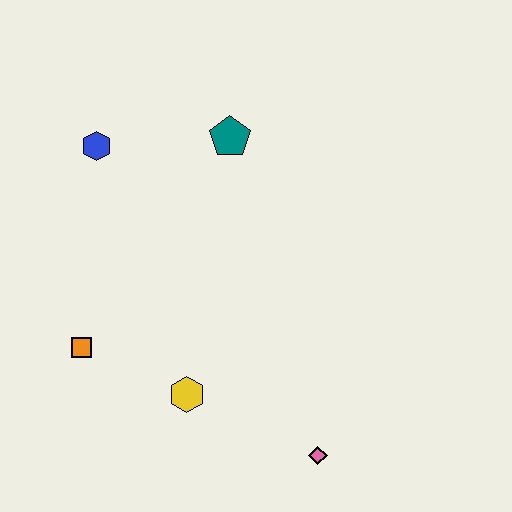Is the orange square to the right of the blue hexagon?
No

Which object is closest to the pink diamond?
The yellow hexagon is closest to the pink diamond.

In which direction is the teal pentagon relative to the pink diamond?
The teal pentagon is above the pink diamond.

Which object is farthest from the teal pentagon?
The pink diamond is farthest from the teal pentagon.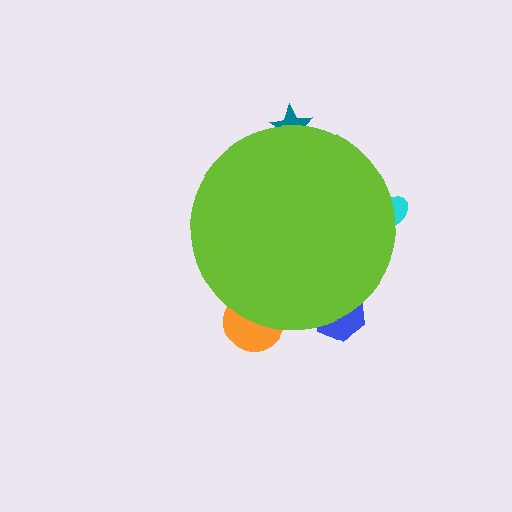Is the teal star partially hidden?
Yes, the teal star is partially hidden behind the lime circle.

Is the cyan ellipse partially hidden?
Yes, the cyan ellipse is partially hidden behind the lime circle.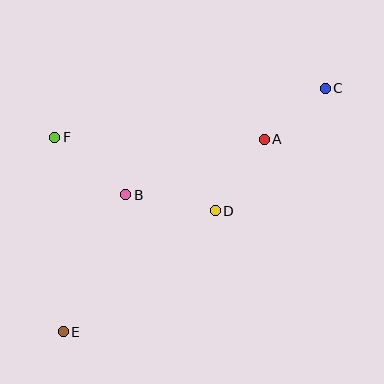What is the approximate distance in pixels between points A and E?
The distance between A and E is approximately 278 pixels.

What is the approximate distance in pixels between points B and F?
The distance between B and F is approximately 91 pixels.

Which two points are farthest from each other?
Points C and E are farthest from each other.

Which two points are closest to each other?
Points A and C are closest to each other.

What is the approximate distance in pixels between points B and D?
The distance between B and D is approximately 91 pixels.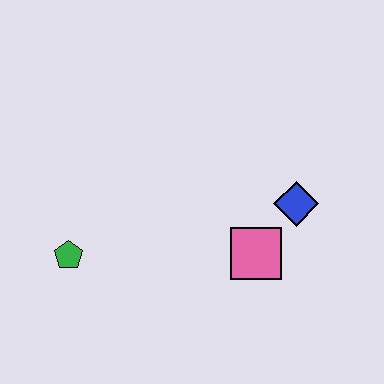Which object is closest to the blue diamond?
The pink square is closest to the blue diamond.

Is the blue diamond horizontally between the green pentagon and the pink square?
No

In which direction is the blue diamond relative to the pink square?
The blue diamond is above the pink square.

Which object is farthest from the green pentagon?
The blue diamond is farthest from the green pentagon.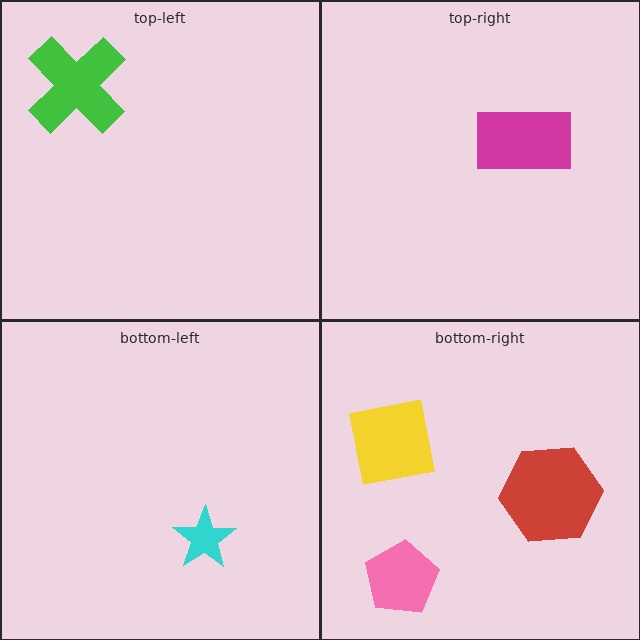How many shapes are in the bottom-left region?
1.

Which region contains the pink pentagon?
The bottom-right region.